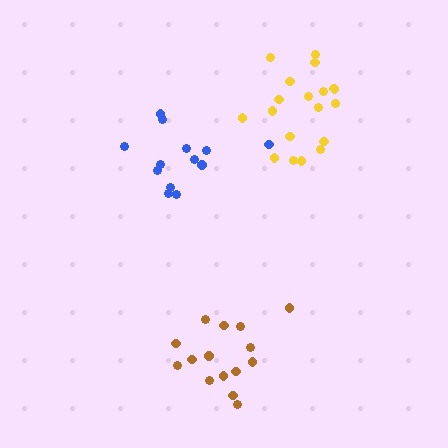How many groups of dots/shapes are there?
There are 3 groups.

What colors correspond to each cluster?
The clusters are colored: yellow, brown, blue.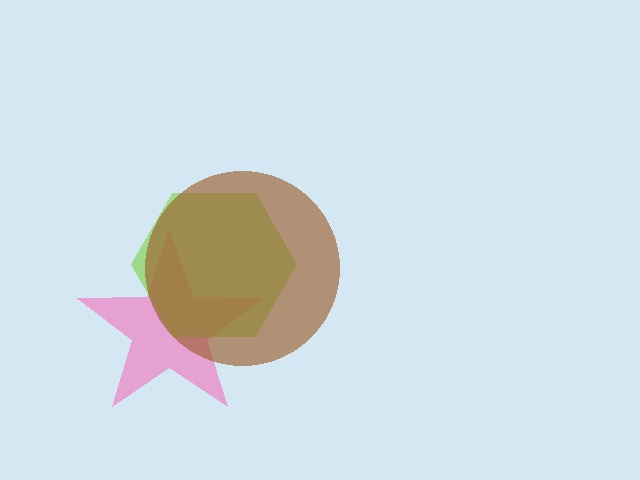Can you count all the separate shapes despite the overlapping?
Yes, there are 3 separate shapes.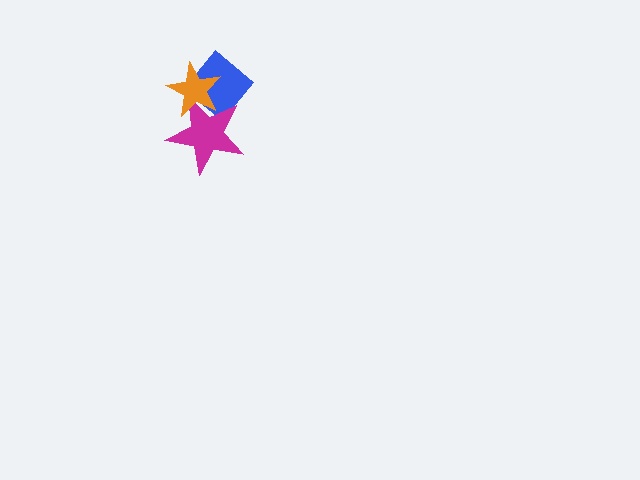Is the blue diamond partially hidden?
Yes, it is partially covered by another shape.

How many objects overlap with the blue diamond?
2 objects overlap with the blue diamond.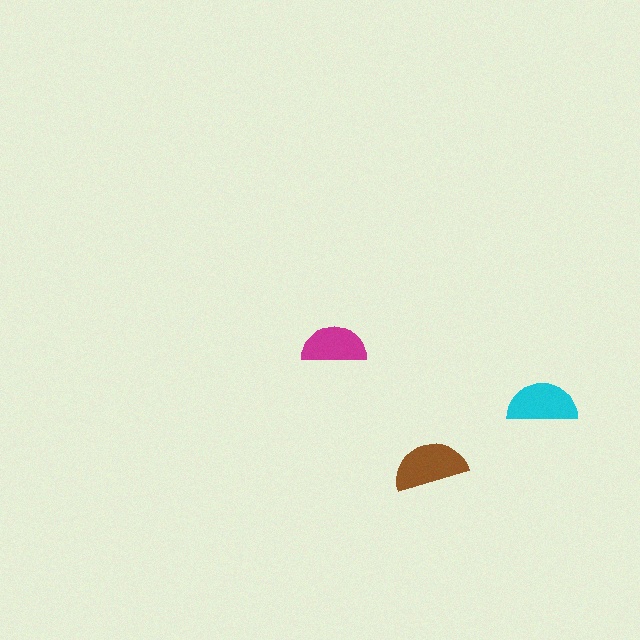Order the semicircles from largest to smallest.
the brown one, the cyan one, the magenta one.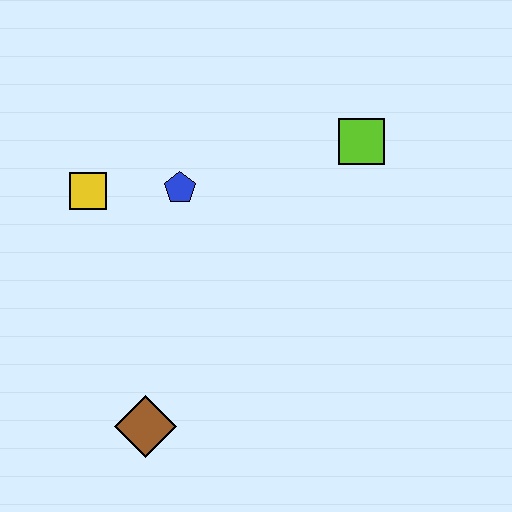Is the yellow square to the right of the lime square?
No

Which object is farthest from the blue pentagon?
The brown diamond is farthest from the blue pentagon.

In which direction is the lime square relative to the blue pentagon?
The lime square is to the right of the blue pentagon.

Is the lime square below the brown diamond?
No